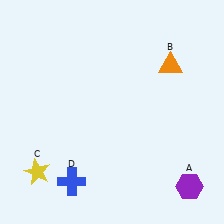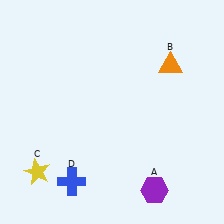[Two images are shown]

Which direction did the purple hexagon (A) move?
The purple hexagon (A) moved left.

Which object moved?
The purple hexagon (A) moved left.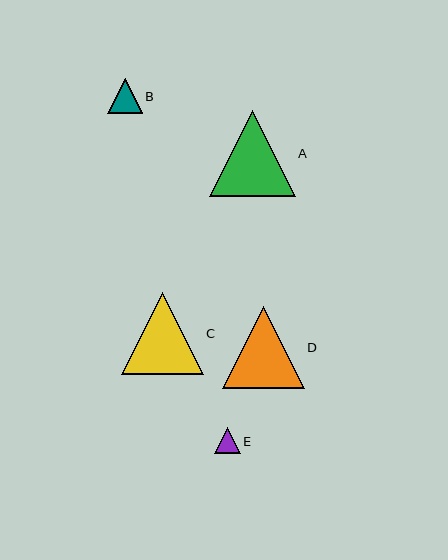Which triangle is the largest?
Triangle A is the largest with a size of approximately 86 pixels.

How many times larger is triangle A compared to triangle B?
Triangle A is approximately 2.5 times the size of triangle B.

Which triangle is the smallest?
Triangle E is the smallest with a size of approximately 26 pixels.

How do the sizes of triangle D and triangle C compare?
Triangle D and triangle C are approximately the same size.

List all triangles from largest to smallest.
From largest to smallest: A, D, C, B, E.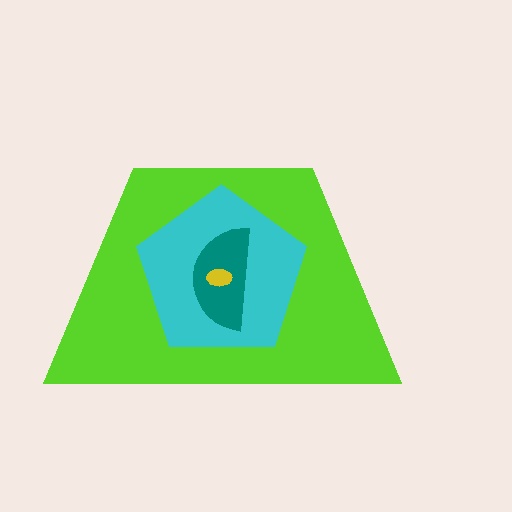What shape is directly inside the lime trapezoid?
The cyan pentagon.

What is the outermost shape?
The lime trapezoid.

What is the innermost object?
The yellow ellipse.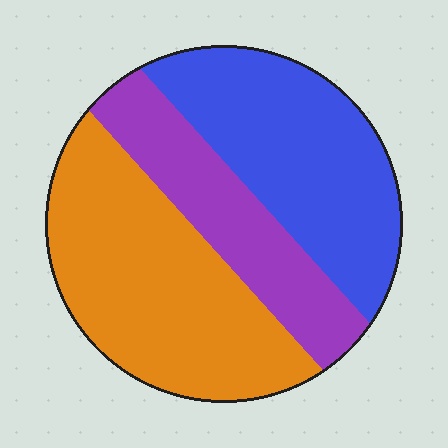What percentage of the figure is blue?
Blue takes up between a third and a half of the figure.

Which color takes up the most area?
Orange, at roughly 40%.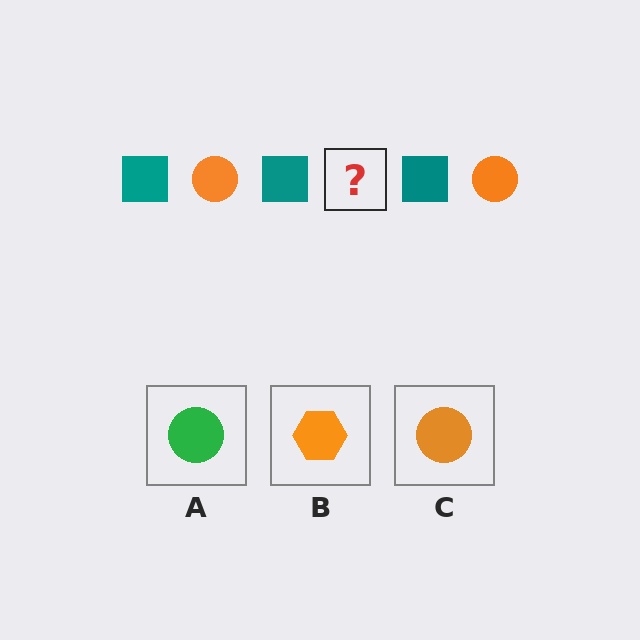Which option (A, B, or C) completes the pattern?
C.